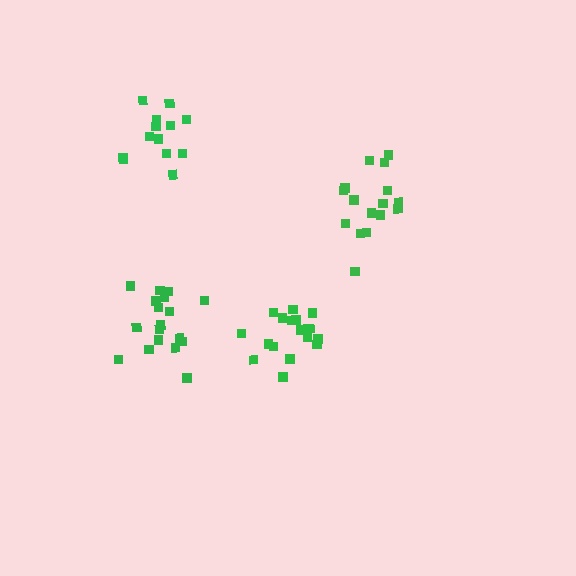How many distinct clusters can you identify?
There are 4 distinct clusters.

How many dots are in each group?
Group 1: 18 dots, Group 2: 16 dots, Group 3: 13 dots, Group 4: 18 dots (65 total).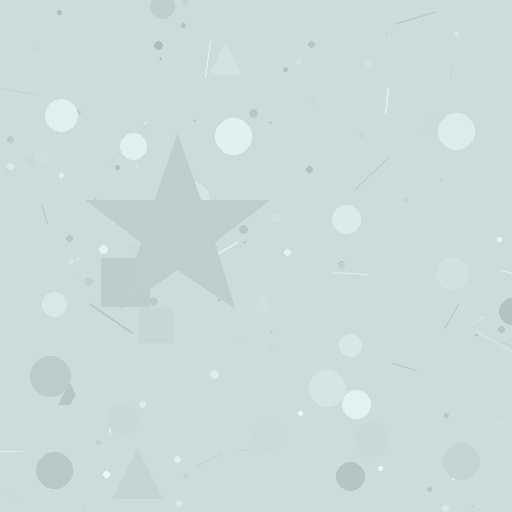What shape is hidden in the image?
A star is hidden in the image.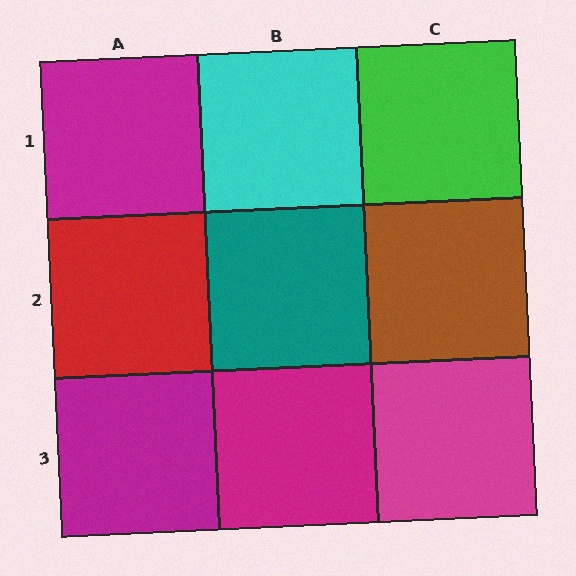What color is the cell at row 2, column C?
Brown.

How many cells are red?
1 cell is red.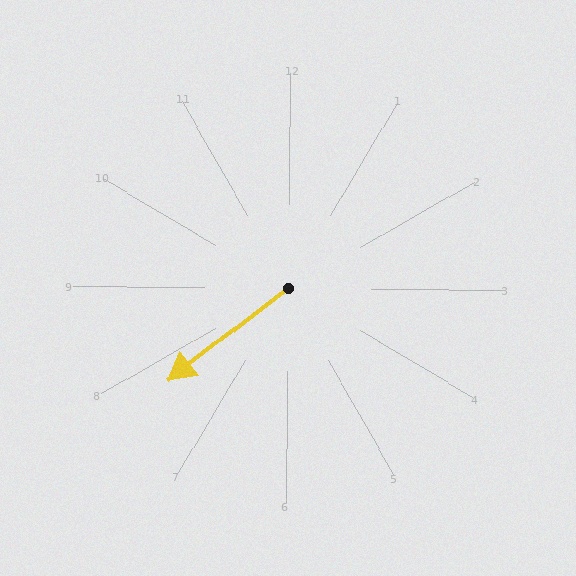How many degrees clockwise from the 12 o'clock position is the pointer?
Approximately 232 degrees.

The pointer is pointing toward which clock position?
Roughly 8 o'clock.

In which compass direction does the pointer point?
Southwest.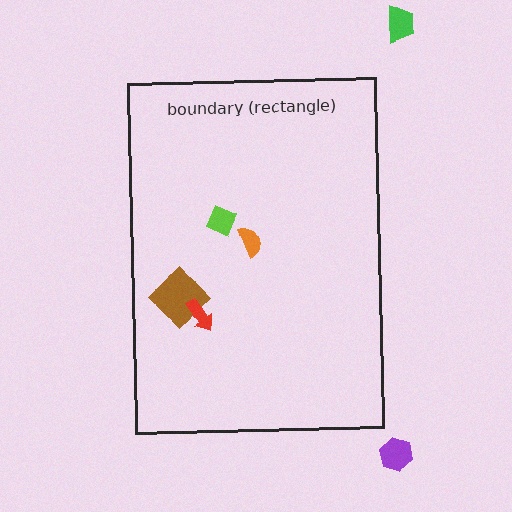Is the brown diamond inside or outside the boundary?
Inside.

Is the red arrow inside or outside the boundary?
Inside.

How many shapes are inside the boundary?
4 inside, 2 outside.